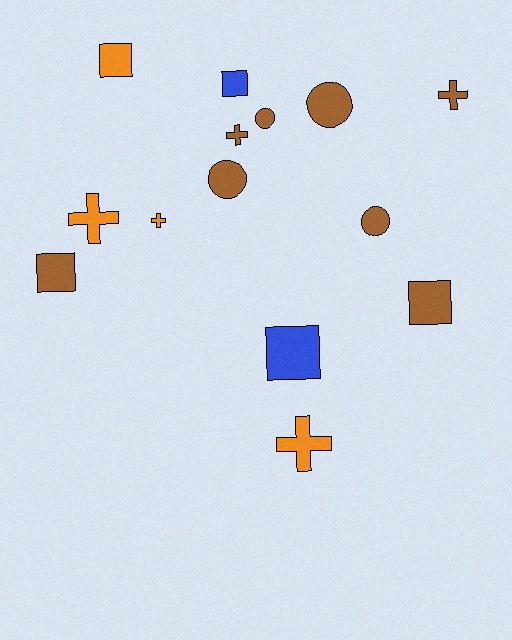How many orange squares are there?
There is 1 orange square.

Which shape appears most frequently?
Square, with 5 objects.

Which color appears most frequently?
Brown, with 8 objects.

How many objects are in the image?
There are 14 objects.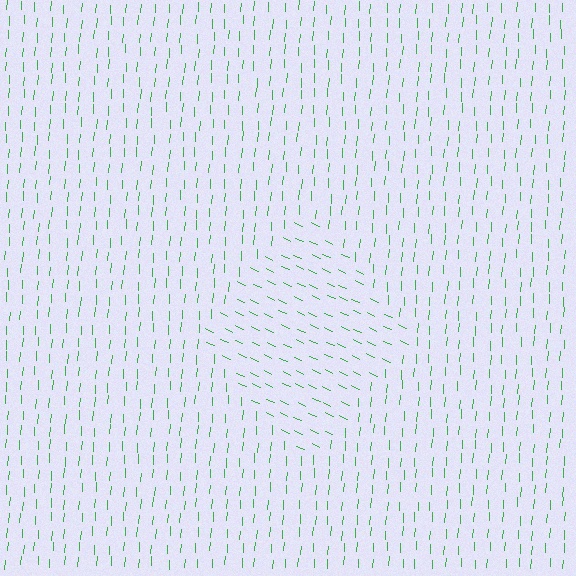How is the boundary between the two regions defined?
The boundary is defined purely by a change in line orientation (approximately 68 degrees difference). All lines are the same color and thickness.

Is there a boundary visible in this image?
Yes, there is a texture boundary formed by a change in line orientation.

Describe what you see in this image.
The image is filled with small green line segments. A diamond region in the image has lines oriented differently from the surrounding lines, creating a visible texture boundary.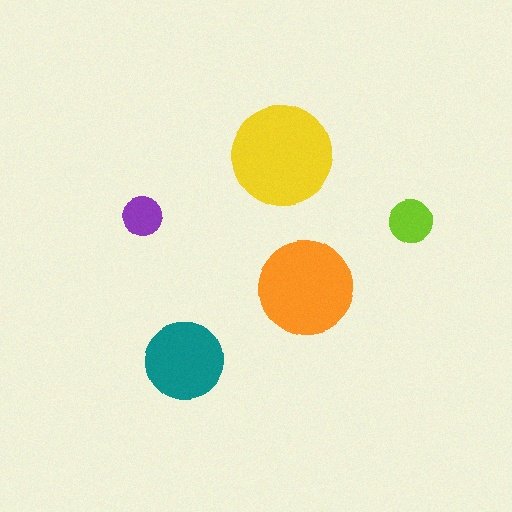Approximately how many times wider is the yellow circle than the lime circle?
About 2.5 times wider.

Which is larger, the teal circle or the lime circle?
The teal one.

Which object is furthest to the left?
The purple circle is leftmost.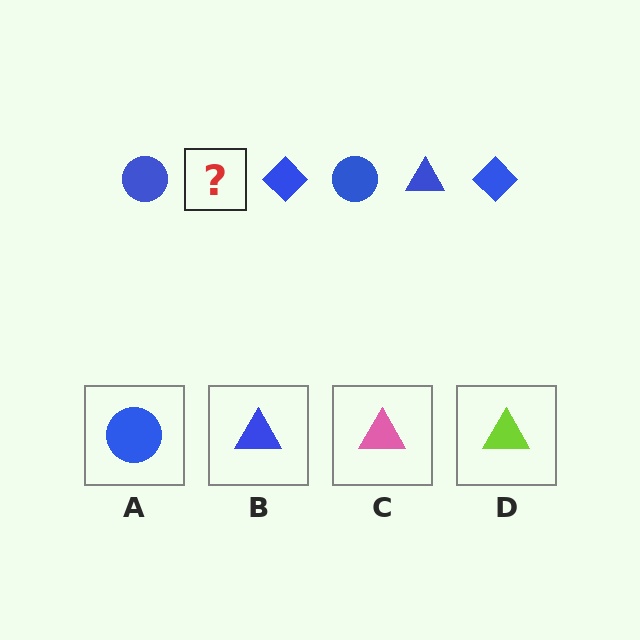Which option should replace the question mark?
Option B.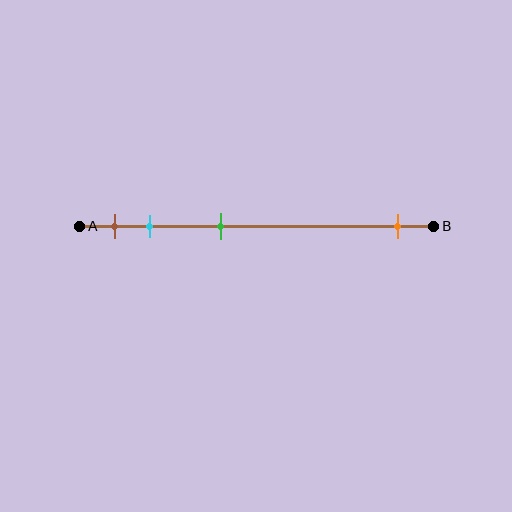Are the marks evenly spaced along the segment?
No, the marks are not evenly spaced.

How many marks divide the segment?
There are 4 marks dividing the segment.